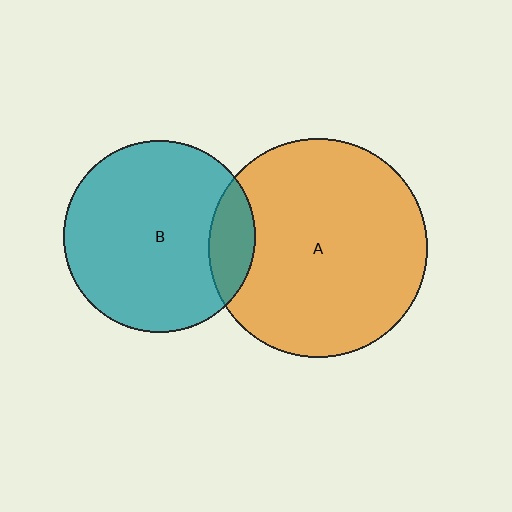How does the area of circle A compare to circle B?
Approximately 1.3 times.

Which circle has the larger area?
Circle A (orange).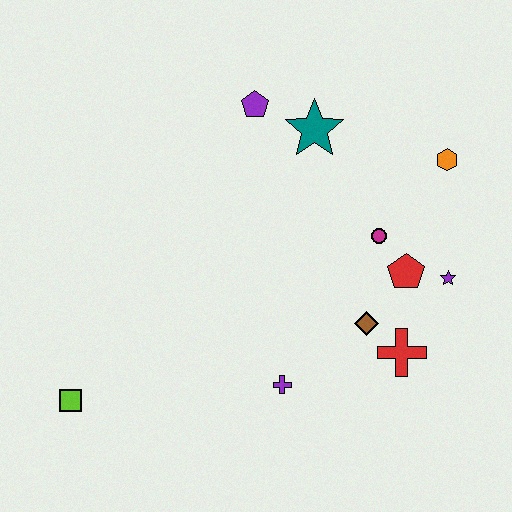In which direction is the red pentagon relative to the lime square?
The red pentagon is to the right of the lime square.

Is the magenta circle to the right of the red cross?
No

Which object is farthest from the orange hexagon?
The lime square is farthest from the orange hexagon.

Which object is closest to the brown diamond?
The red cross is closest to the brown diamond.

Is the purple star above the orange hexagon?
No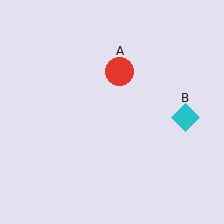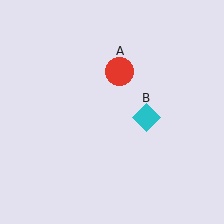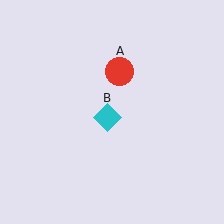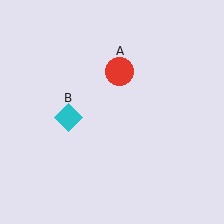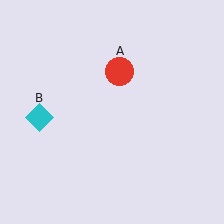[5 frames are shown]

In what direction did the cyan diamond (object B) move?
The cyan diamond (object B) moved left.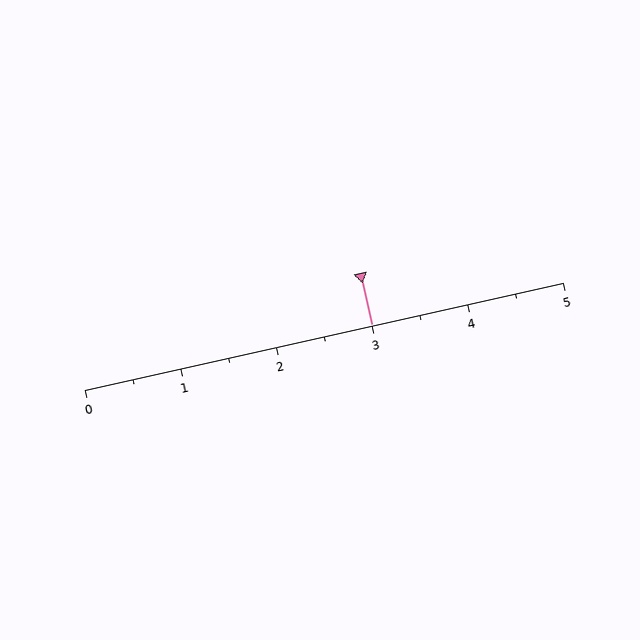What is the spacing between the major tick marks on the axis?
The major ticks are spaced 1 apart.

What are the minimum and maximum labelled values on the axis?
The axis runs from 0 to 5.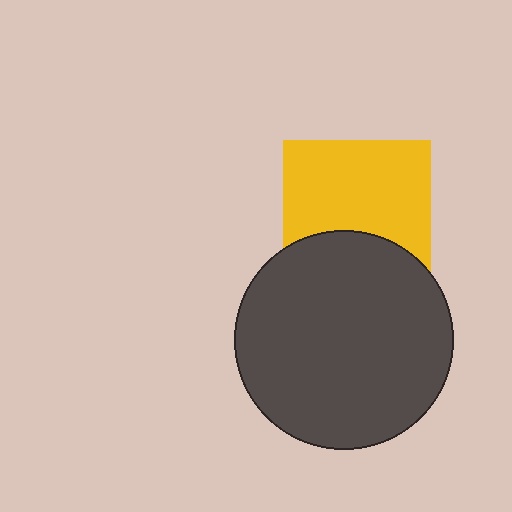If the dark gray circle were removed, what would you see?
You would see the complete yellow square.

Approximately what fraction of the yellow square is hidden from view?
Roughly 32% of the yellow square is hidden behind the dark gray circle.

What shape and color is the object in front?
The object in front is a dark gray circle.